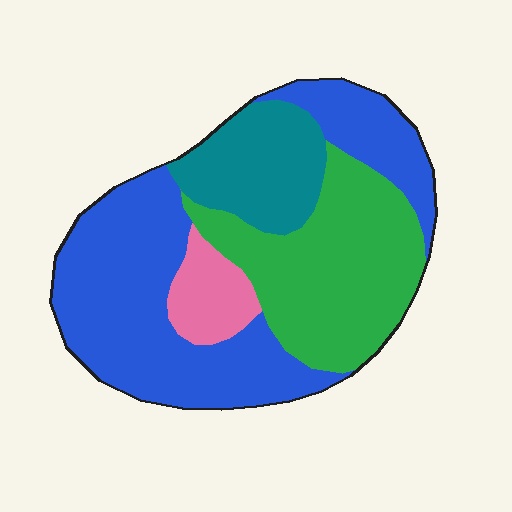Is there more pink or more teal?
Teal.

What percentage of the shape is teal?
Teal takes up less than a quarter of the shape.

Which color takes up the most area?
Blue, at roughly 45%.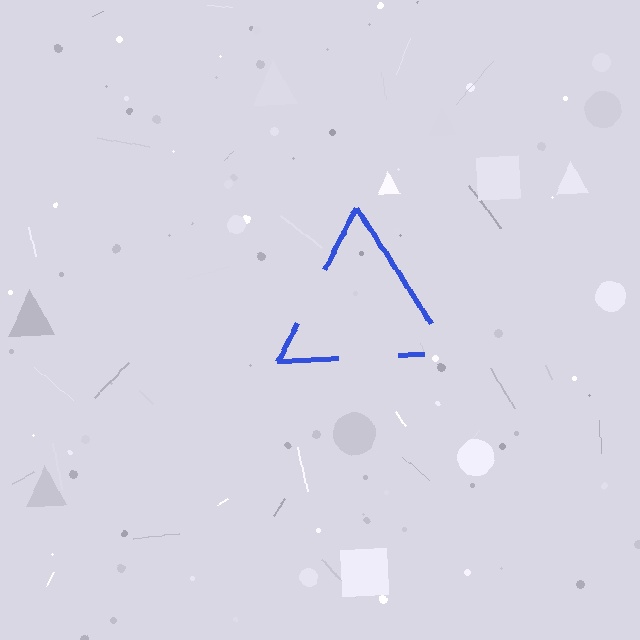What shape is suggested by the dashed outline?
The dashed outline suggests a triangle.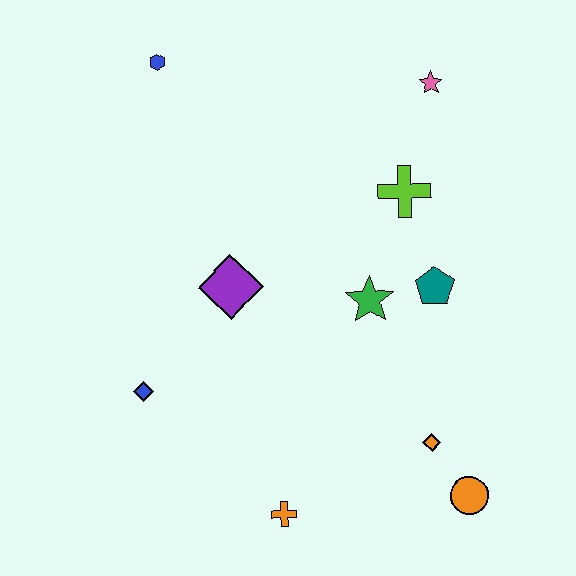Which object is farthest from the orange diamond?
The blue hexagon is farthest from the orange diamond.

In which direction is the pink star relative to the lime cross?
The pink star is above the lime cross.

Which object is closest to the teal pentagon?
The green star is closest to the teal pentagon.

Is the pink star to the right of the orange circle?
No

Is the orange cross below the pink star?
Yes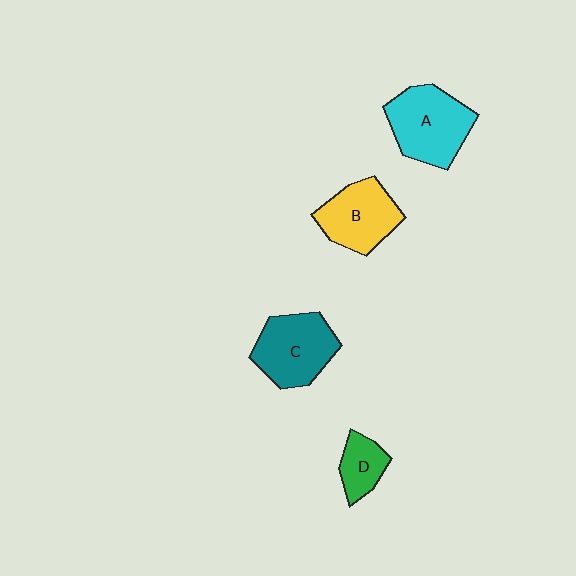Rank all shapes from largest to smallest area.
From largest to smallest: A (cyan), C (teal), B (yellow), D (green).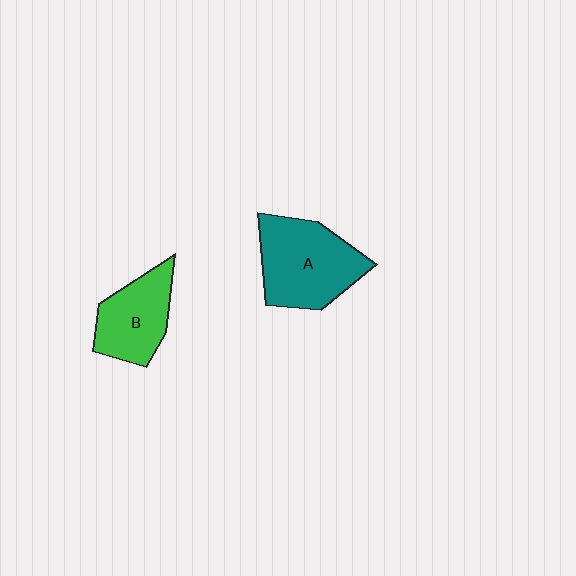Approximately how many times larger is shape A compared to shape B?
Approximately 1.4 times.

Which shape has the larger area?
Shape A (teal).